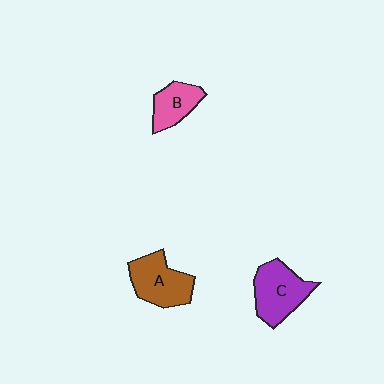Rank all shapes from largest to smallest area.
From largest to smallest: C (purple), A (brown), B (pink).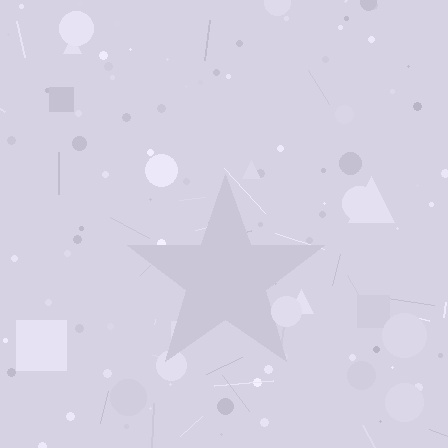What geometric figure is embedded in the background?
A star is embedded in the background.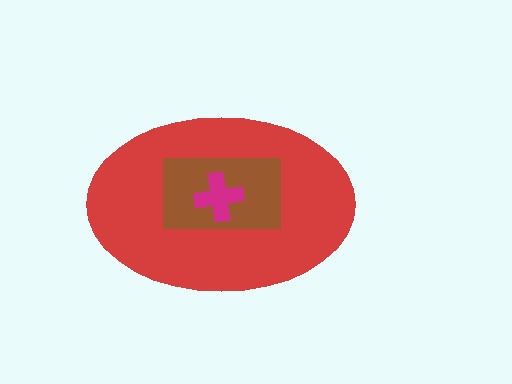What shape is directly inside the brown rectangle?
The magenta cross.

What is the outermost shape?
The red ellipse.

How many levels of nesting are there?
3.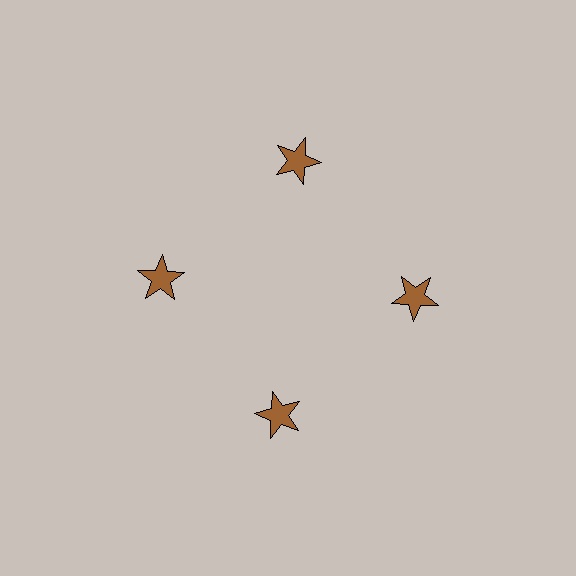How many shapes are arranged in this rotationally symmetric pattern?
There are 4 shapes, arranged in 4 groups of 1.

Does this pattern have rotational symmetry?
Yes, this pattern has 4-fold rotational symmetry. It looks the same after rotating 90 degrees around the center.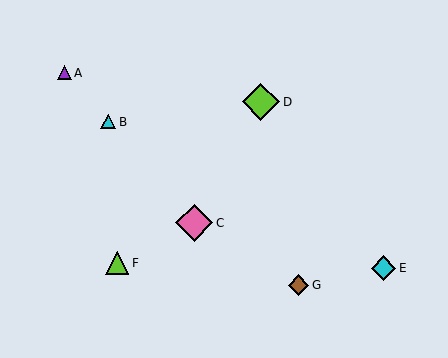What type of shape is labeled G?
Shape G is a brown diamond.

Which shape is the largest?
The lime diamond (labeled D) is the largest.